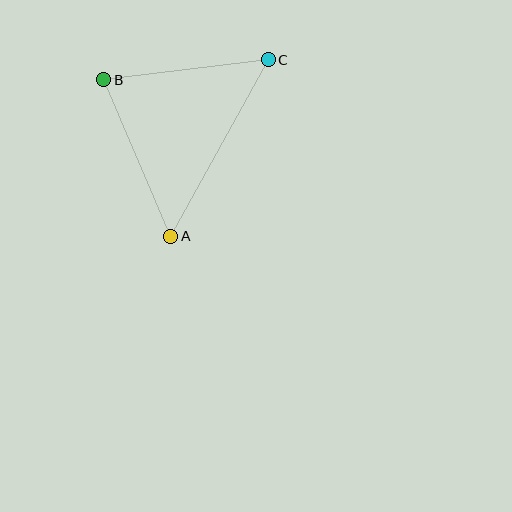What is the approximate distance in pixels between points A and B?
The distance between A and B is approximately 170 pixels.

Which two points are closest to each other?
Points B and C are closest to each other.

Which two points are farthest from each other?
Points A and C are farthest from each other.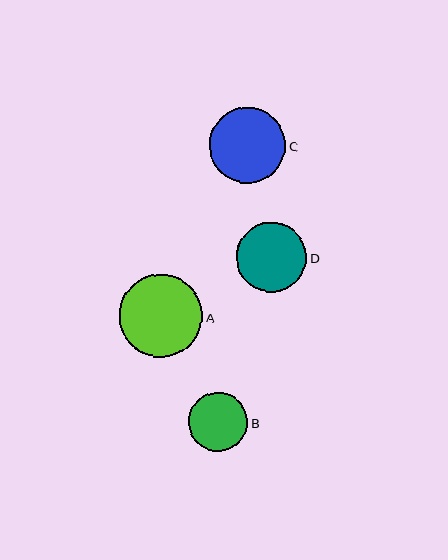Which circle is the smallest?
Circle B is the smallest with a size of approximately 59 pixels.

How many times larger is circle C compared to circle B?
Circle C is approximately 1.3 times the size of circle B.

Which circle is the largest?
Circle A is the largest with a size of approximately 83 pixels.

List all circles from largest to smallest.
From largest to smallest: A, C, D, B.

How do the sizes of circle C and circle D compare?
Circle C and circle D are approximately the same size.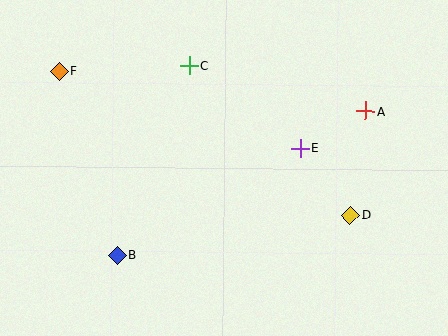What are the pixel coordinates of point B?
Point B is at (117, 255).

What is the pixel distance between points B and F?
The distance between B and F is 193 pixels.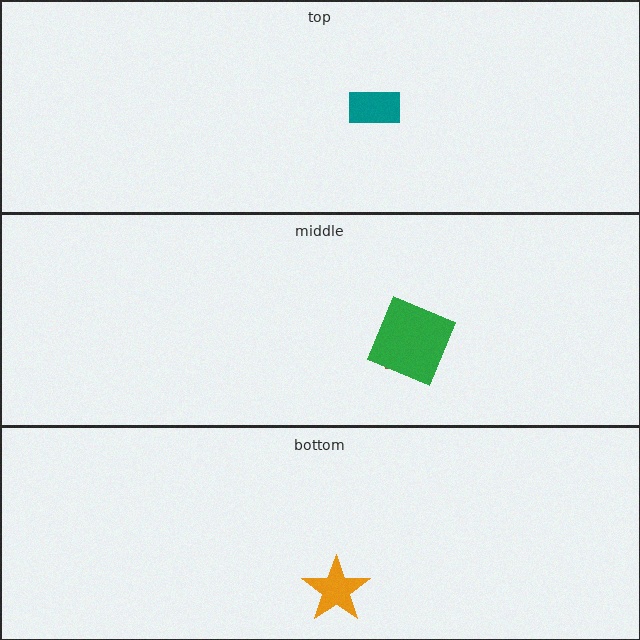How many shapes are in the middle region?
2.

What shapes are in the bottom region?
The orange star.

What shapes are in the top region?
The teal rectangle.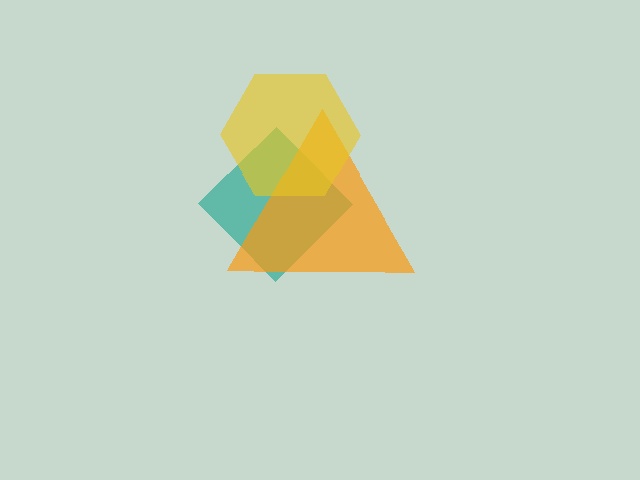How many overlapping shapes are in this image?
There are 3 overlapping shapes in the image.